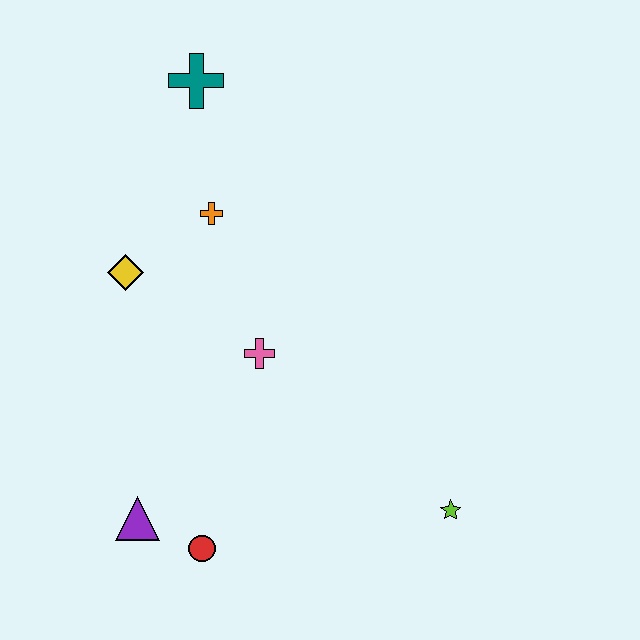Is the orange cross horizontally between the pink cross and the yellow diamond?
Yes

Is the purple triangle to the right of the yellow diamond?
Yes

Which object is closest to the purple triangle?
The red circle is closest to the purple triangle.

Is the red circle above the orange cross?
No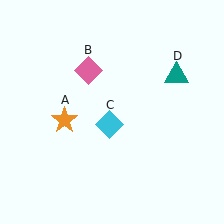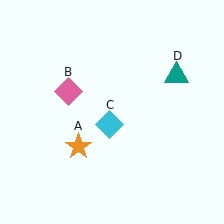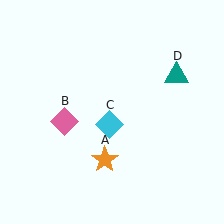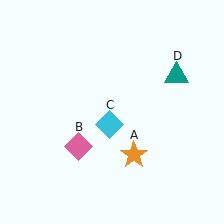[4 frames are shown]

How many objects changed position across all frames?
2 objects changed position: orange star (object A), pink diamond (object B).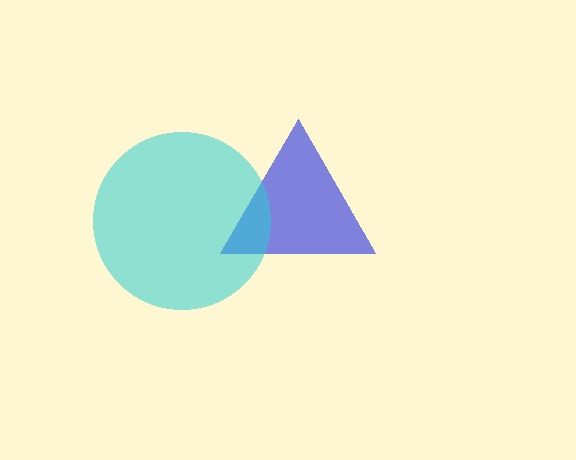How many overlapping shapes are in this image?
There are 2 overlapping shapes in the image.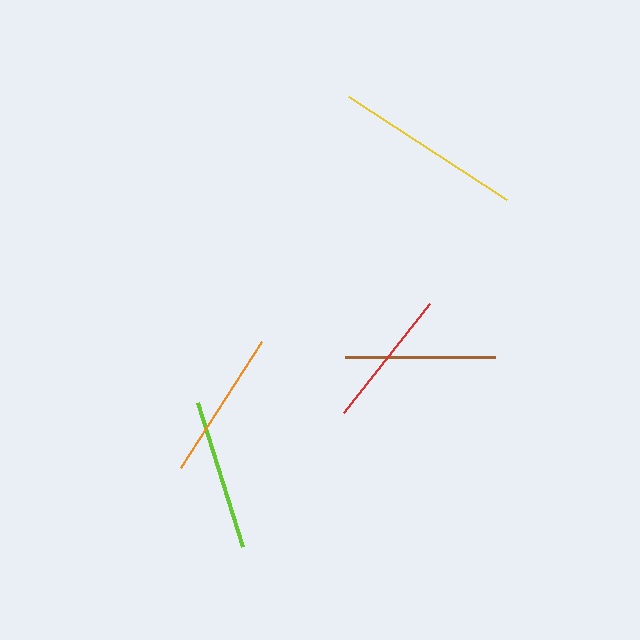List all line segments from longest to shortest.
From longest to shortest: yellow, lime, orange, brown, red.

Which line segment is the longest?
The yellow line is the longest at approximately 188 pixels.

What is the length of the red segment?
The red segment is approximately 138 pixels long.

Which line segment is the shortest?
The red line is the shortest at approximately 138 pixels.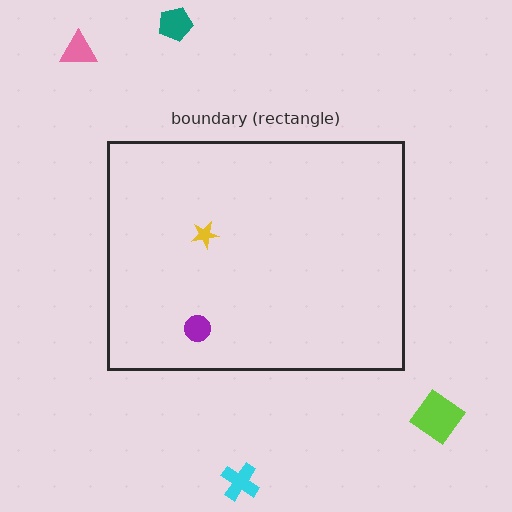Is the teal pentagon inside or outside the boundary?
Outside.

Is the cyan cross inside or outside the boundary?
Outside.